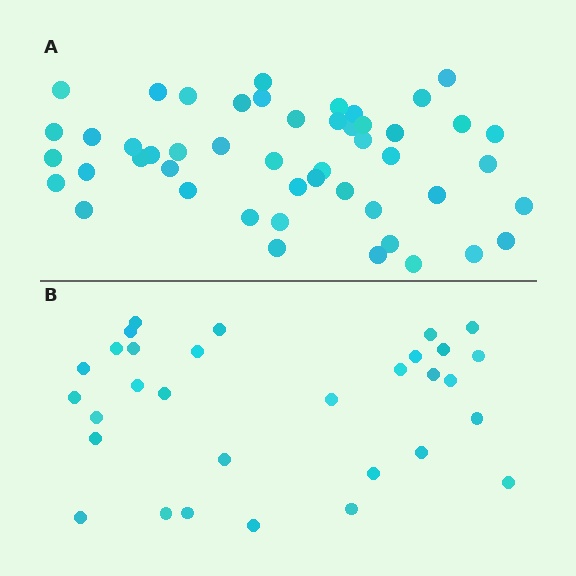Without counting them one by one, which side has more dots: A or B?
Region A (the top region) has more dots.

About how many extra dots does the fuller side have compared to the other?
Region A has approximately 20 more dots than region B.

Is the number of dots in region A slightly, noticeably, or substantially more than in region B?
Region A has substantially more. The ratio is roughly 1.6 to 1.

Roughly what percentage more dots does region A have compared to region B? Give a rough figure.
About 60% more.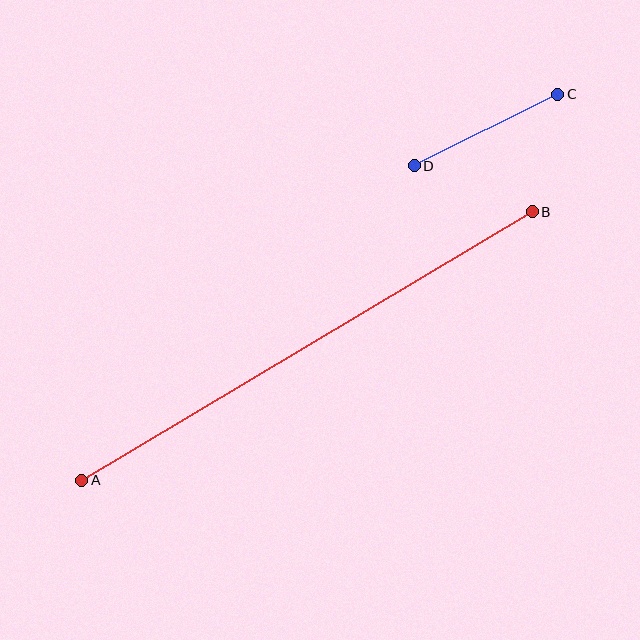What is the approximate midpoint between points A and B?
The midpoint is at approximately (307, 346) pixels.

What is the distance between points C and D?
The distance is approximately 160 pixels.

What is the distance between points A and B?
The distance is approximately 524 pixels.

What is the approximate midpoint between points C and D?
The midpoint is at approximately (486, 130) pixels.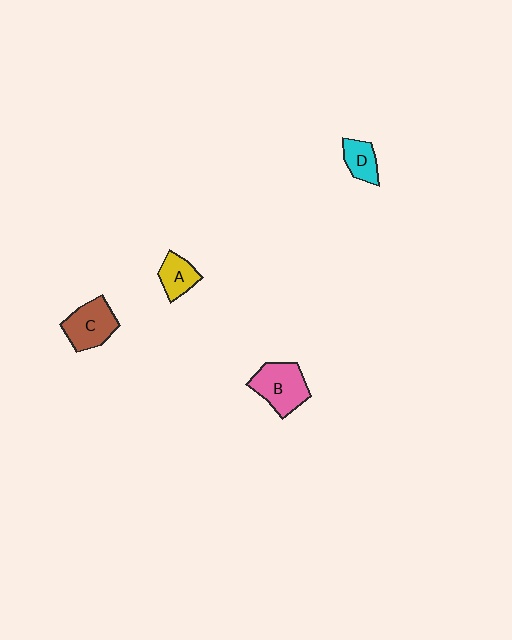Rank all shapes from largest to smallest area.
From largest to smallest: B (pink), C (brown), A (yellow), D (cyan).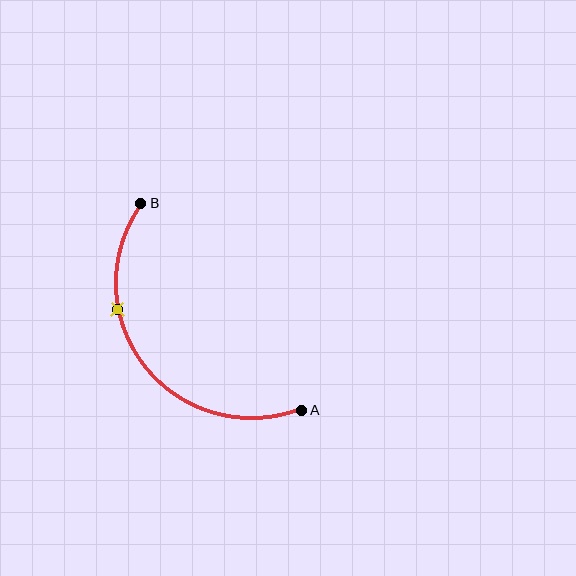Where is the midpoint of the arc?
The arc midpoint is the point on the curve farthest from the straight line joining A and B. It sits below and to the left of that line.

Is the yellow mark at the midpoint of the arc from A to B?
No. The yellow mark lies on the arc but is closer to endpoint B. The arc midpoint would be at the point on the curve equidistant along the arc from both A and B.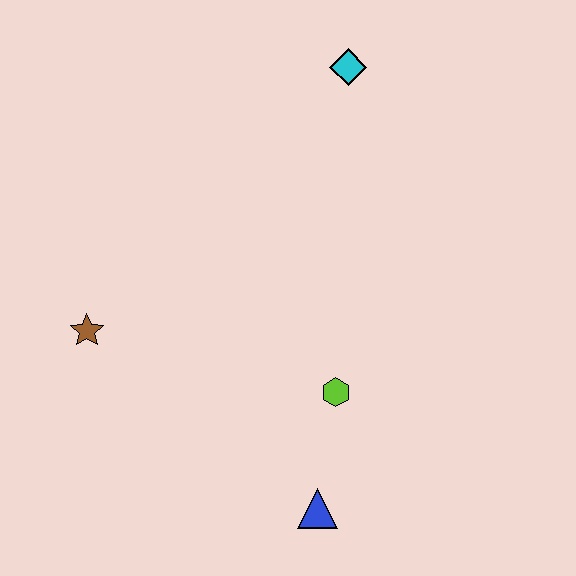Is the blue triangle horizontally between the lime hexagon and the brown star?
Yes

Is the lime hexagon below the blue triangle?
No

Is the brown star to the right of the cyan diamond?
No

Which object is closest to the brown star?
The lime hexagon is closest to the brown star.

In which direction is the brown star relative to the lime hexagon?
The brown star is to the left of the lime hexagon.